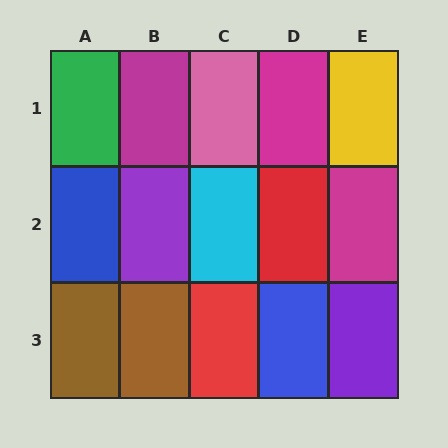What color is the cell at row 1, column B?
Magenta.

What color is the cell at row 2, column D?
Red.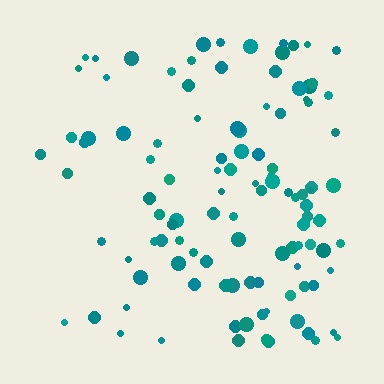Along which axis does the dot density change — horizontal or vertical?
Horizontal.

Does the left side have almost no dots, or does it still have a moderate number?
Still a moderate number, just noticeably fewer than the right.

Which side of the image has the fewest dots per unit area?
The left.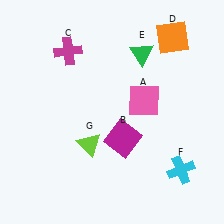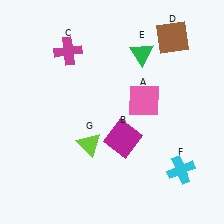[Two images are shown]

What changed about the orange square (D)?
In Image 1, D is orange. In Image 2, it changed to brown.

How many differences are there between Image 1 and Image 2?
There is 1 difference between the two images.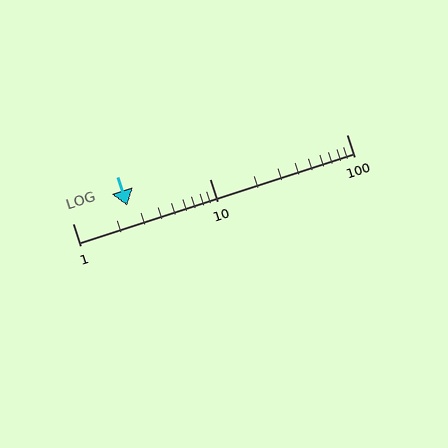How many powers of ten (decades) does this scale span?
The scale spans 2 decades, from 1 to 100.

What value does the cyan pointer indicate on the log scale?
The pointer indicates approximately 2.5.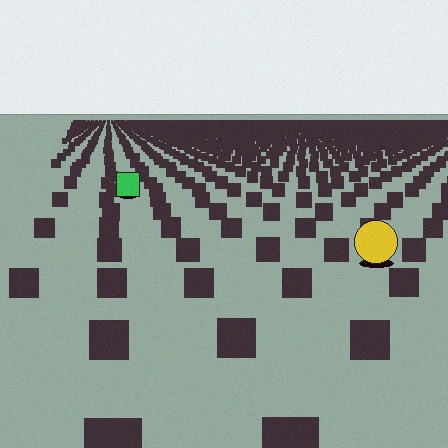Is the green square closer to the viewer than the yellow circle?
No. The yellow circle is closer — you can tell from the texture gradient: the ground texture is coarser near it.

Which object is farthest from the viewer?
The green square is farthest from the viewer. It appears smaller and the ground texture around it is denser.